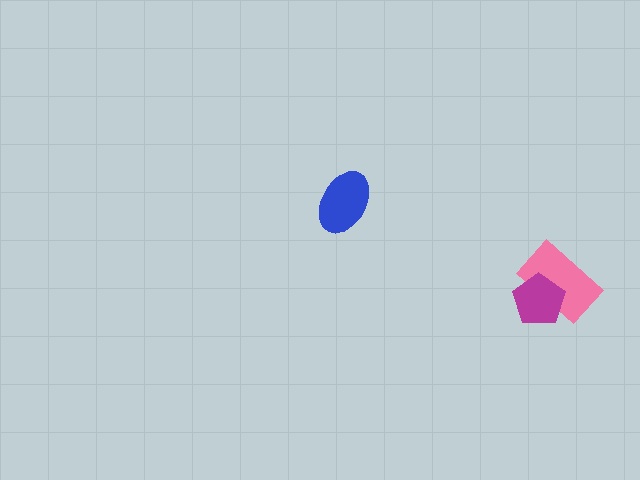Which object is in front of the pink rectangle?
The magenta pentagon is in front of the pink rectangle.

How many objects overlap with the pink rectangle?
1 object overlaps with the pink rectangle.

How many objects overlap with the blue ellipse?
0 objects overlap with the blue ellipse.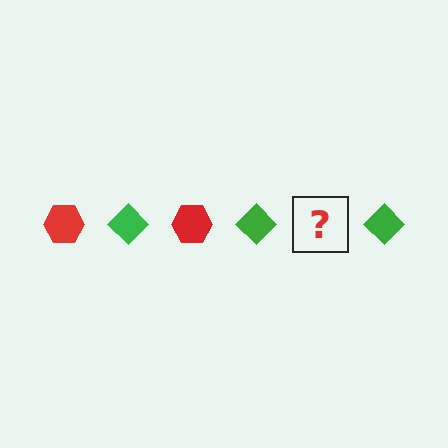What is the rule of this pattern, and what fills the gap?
The rule is that the pattern alternates between red hexagon and green diamond. The gap should be filled with a red hexagon.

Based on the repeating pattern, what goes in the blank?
The blank should be a red hexagon.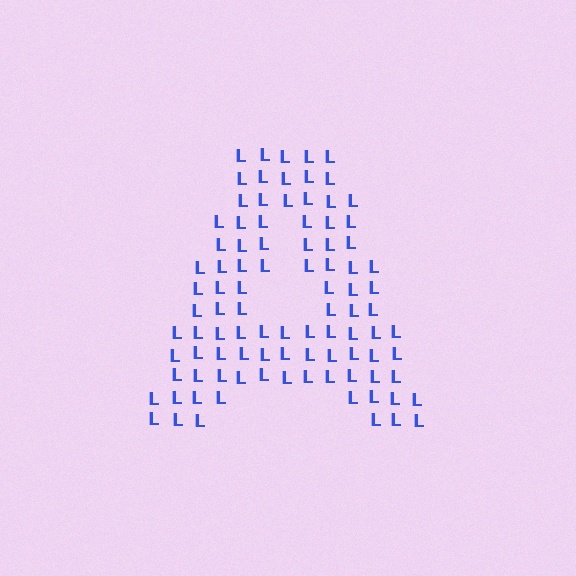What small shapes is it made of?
It is made of small letter L's.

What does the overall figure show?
The overall figure shows the letter A.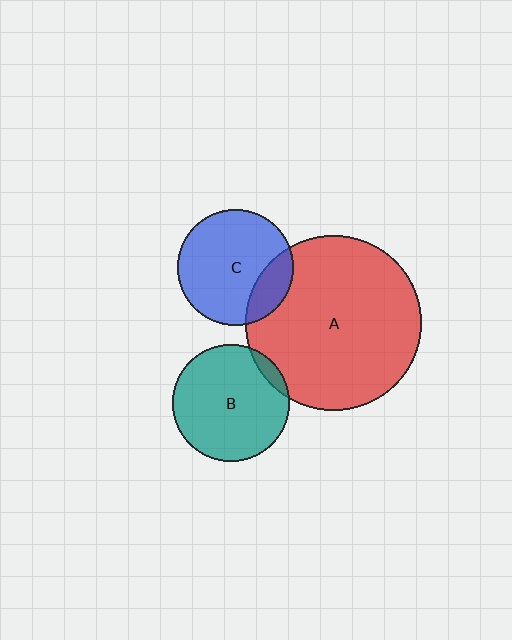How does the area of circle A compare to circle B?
Approximately 2.2 times.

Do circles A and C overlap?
Yes.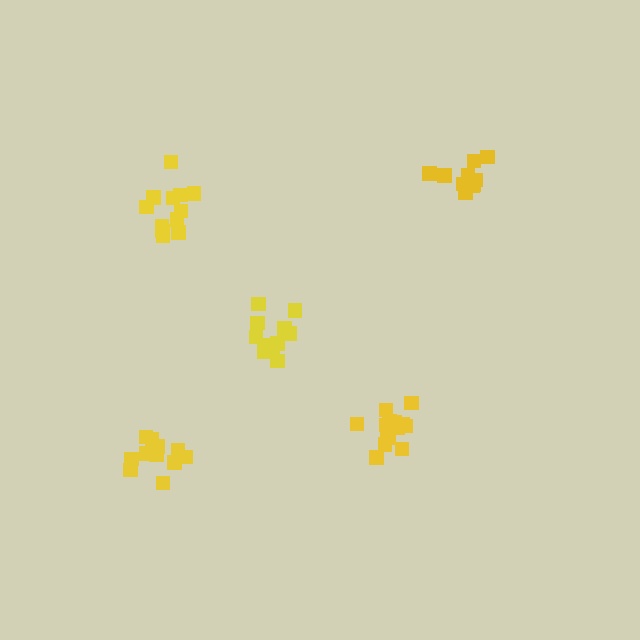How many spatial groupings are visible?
There are 5 spatial groupings.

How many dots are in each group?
Group 1: 14 dots, Group 2: 11 dots, Group 3: 10 dots, Group 4: 12 dots, Group 5: 12 dots (59 total).